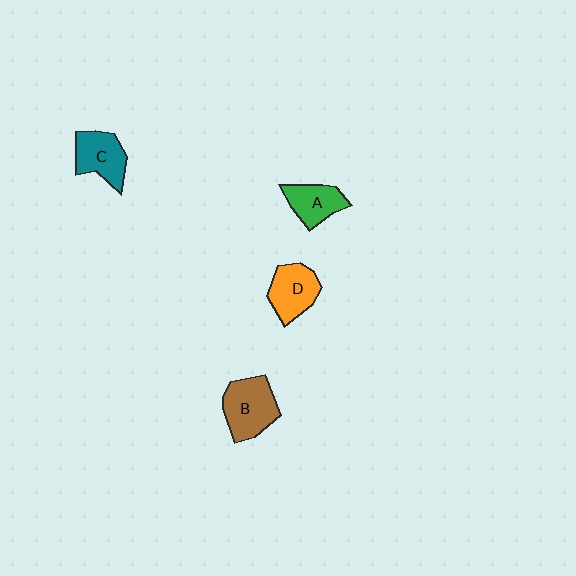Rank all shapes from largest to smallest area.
From largest to smallest: B (brown), D (orange), C (teal), A (green).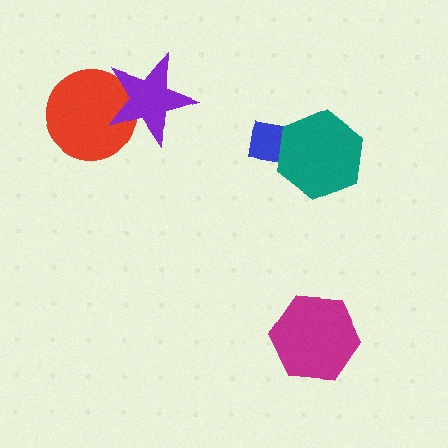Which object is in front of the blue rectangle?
The teal hexagon is in front of the blue rectangle.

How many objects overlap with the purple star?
1 object overlaps with the purple star.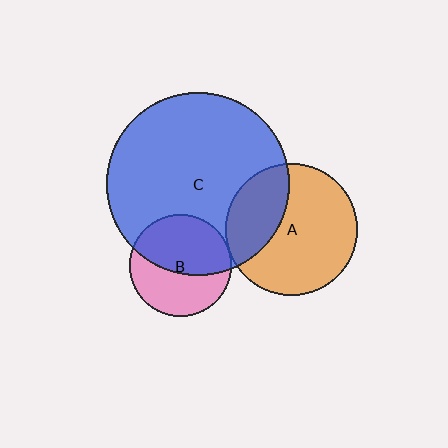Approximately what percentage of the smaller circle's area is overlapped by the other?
Approximately 5%.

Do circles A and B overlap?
Yes.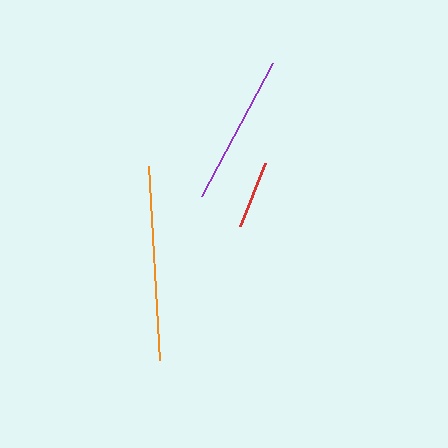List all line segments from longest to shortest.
From longest to shortest: orange, purple, red.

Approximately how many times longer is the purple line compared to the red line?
The purple line is approximately 2.2 times the length of the red line.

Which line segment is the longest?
The orange line is the longest at approximately 194 pixels.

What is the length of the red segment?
The red segment is approximately 68 pixels long.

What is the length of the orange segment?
The orange segment is approximately 194 pixels long.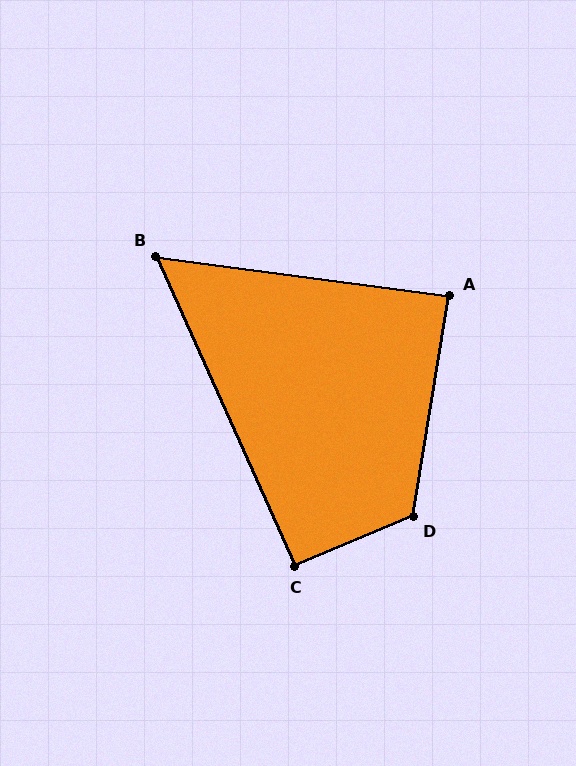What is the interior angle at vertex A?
Approximately 89 degrees (approximately right).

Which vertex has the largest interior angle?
D, at approximately 122 degrees.